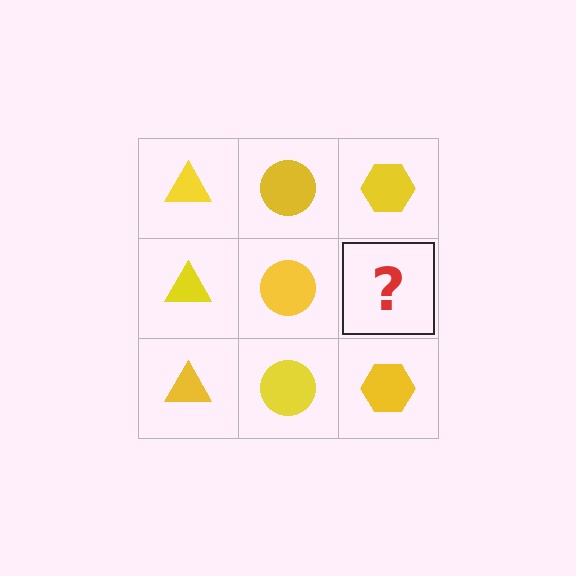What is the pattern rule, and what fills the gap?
The rule is that each column has a consistent shape. The gap should be filled with a yellow hexagon.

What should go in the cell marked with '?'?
The missing cell should contain a yellow hexagon.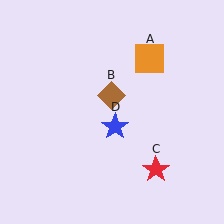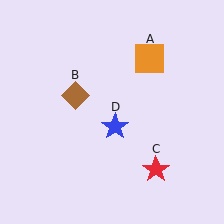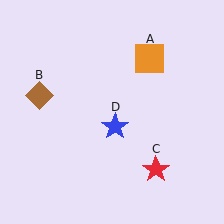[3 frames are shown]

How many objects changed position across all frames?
1 object changed position: brown diamond (object B).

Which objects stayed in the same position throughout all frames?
Orange square (object A) and red star (object C) and blue star (object D) remained stationary.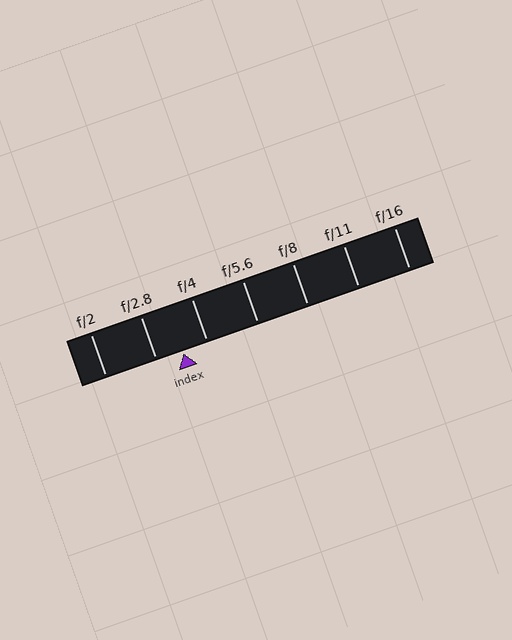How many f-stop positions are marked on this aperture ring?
There are 7 f-stop positions marked.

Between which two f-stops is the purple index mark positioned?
The index mark is between f/2.8 and f/4.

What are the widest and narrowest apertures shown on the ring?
The widest aperture shown is f/2 and the narrowest is f/16.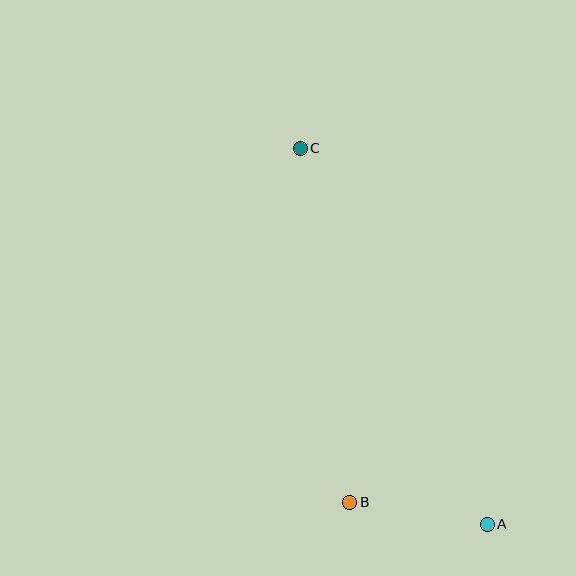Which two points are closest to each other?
Points A and B are closest to each other.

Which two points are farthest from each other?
Points A and C are farthest from each other.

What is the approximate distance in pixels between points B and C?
The distance between B and C is approximately 357 pixels.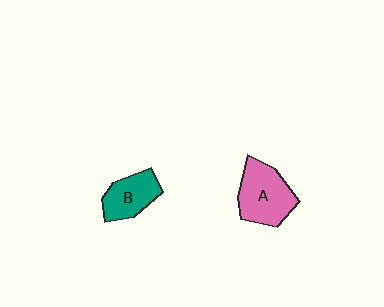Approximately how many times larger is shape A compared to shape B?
Approximately 1.4 times.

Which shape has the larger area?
Shape A (pink).